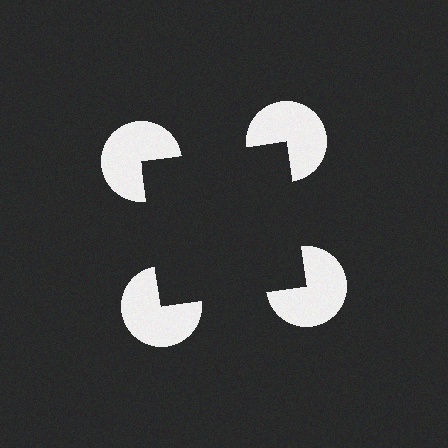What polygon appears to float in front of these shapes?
An illusory square — its edges are inferred from the aligned wedge cuts in the pac-man discs, not physically drawn.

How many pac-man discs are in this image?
There are 4 — one at each vertex of the illusory square.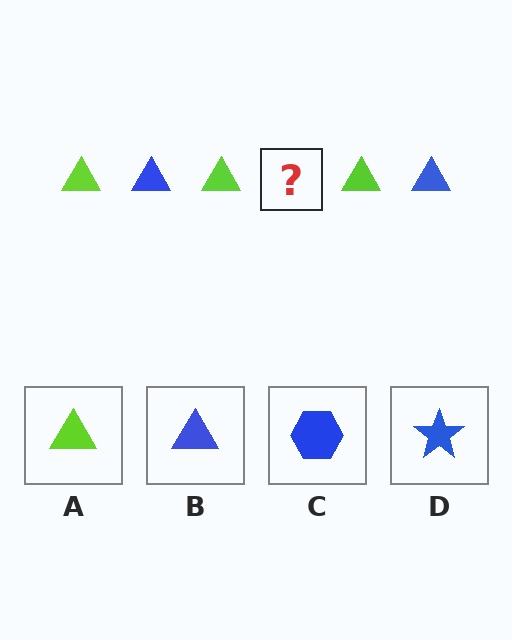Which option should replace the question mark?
Option B.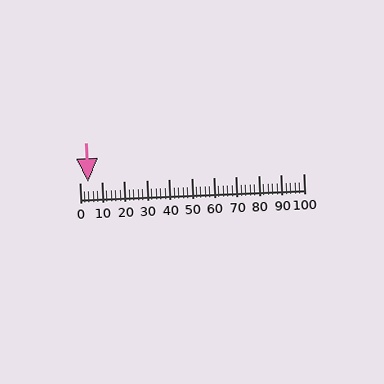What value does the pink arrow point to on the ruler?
The pink arrow points to approximately 4.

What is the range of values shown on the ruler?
The ruler shows values from 0 to 100.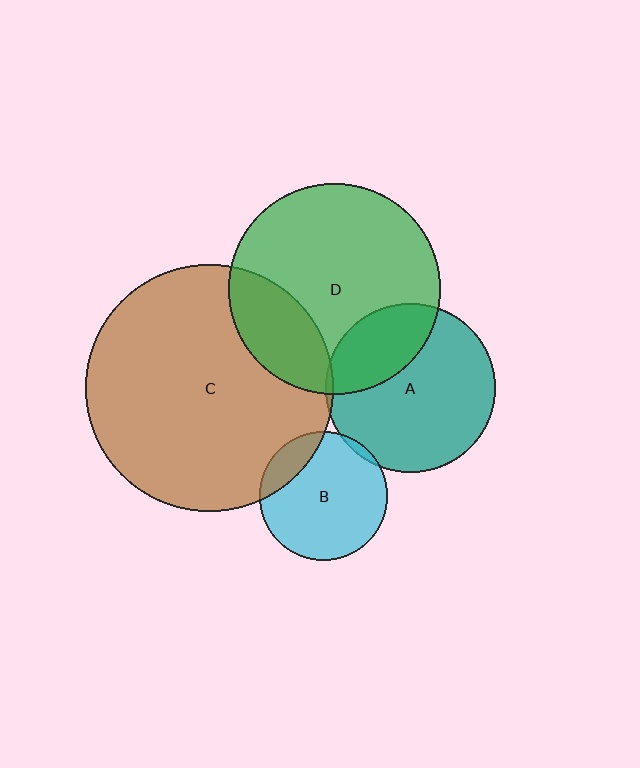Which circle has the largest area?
Circle C (brown).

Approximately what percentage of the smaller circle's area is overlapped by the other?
Approximately 5%.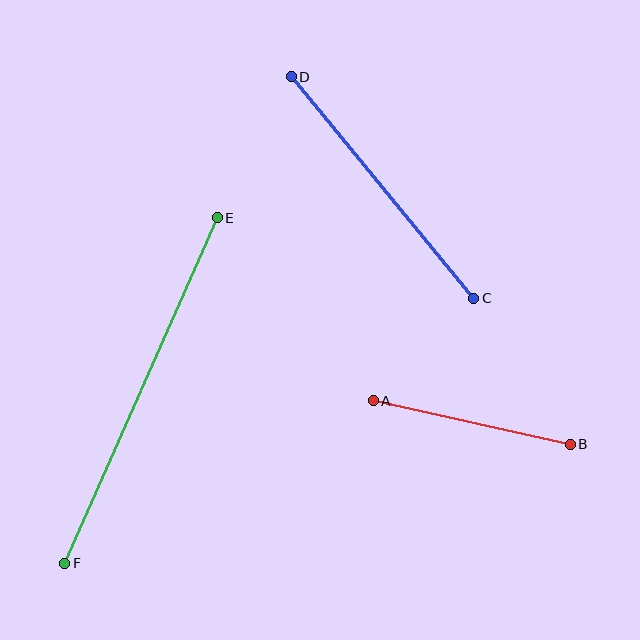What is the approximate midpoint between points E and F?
The midpoint is at approximately (141, 390) pixels.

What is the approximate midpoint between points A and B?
The midpoint is at approximately (472, 423) pixels.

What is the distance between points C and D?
The distance is approximately 287 pixels.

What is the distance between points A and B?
The distance is approximately 202 pixels.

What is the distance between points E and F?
The distance is approximately 378 pixels.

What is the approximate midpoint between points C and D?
The midpoint is at approximately (383, 187) pixels.